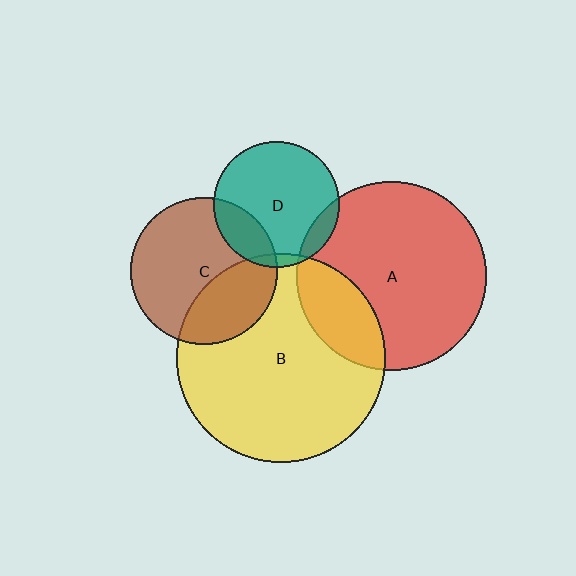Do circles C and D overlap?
Yes.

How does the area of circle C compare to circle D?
Approximately 1.4 times.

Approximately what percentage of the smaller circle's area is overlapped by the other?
Approximately 20%.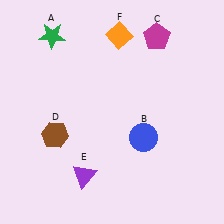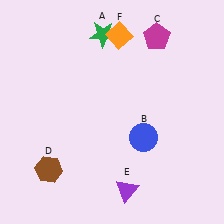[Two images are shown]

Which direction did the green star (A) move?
The green star (A) moved right.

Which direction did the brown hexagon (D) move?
The brown hexagon (D) moved down.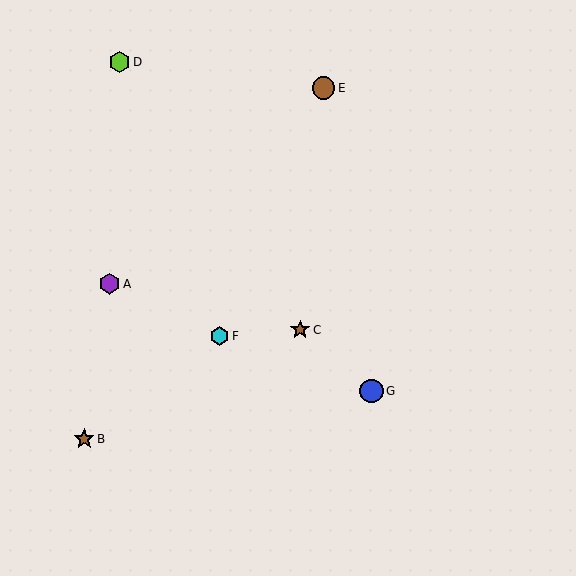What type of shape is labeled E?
Shape E is a brown circle.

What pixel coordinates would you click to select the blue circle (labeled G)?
Click at (371, 391) to select the blue circle G.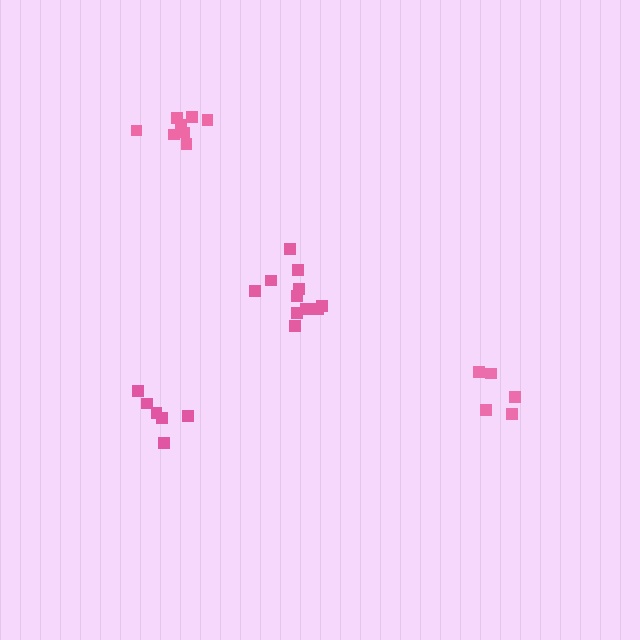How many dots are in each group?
Group 1: 5 dots, Group 2: 11 dots, Group 3: 8 dots, Group 4: 6 dots (30 total).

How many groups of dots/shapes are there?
There are 4 groups.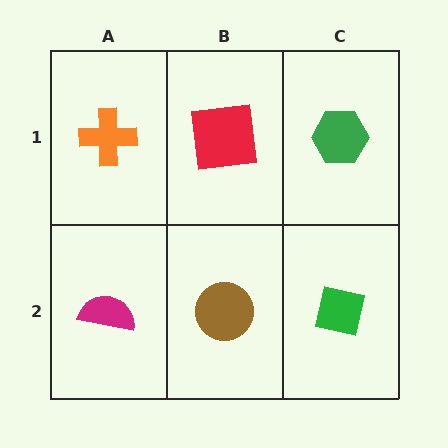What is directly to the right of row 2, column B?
A green square.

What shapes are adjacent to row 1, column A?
A magenta semicircle (row 2, column A), a red square (row 1, column B).